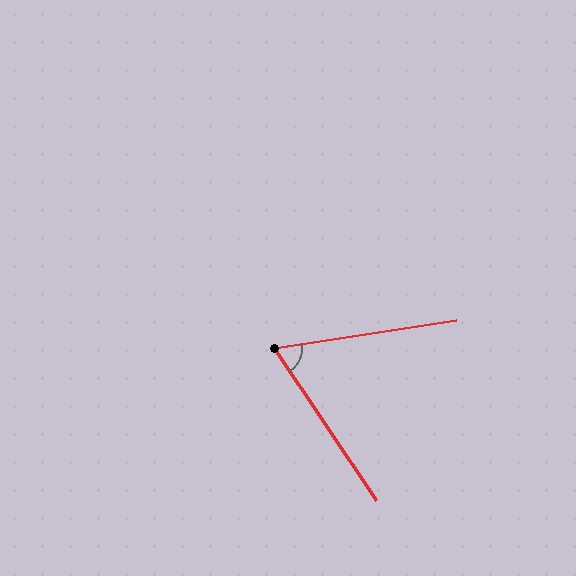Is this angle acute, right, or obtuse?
It is acute.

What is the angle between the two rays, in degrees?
Approximately 65 degrees.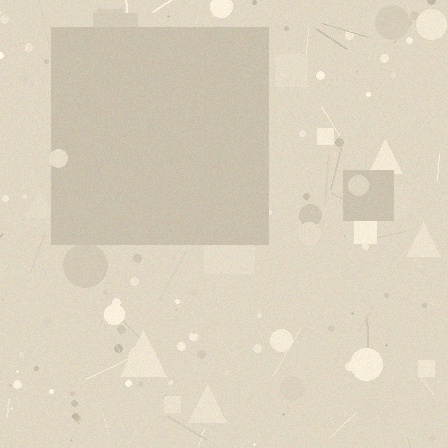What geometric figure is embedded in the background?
A square is embedded in the background.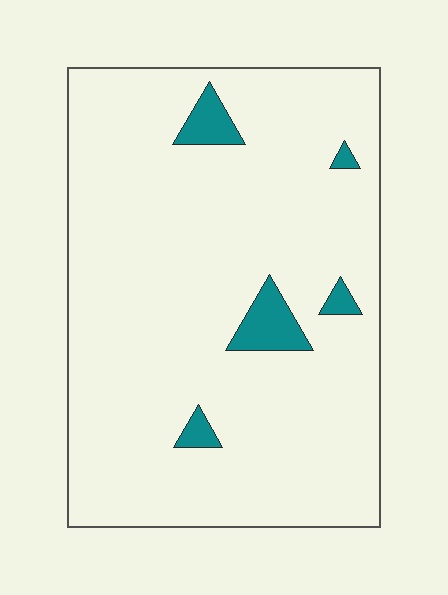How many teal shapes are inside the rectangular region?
5.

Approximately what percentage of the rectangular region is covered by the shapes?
Approximately 5%.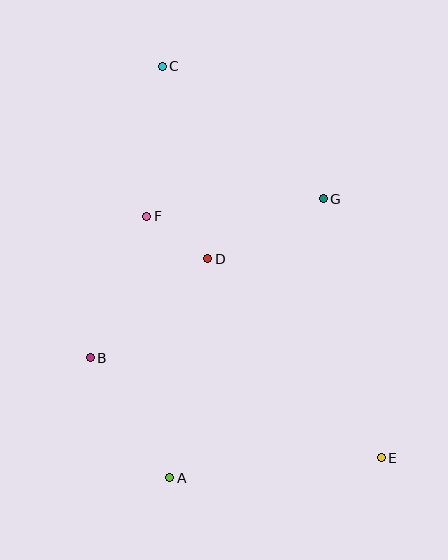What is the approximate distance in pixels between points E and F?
The distance between E and F is approximately 337 pixels.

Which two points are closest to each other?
Points D and F are closest to each other.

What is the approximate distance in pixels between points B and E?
The distance between B and E is approximately 308 pixels.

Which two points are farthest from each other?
Points C and E are farthest from each other.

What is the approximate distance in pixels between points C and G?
The distance between C and G is approximately 209 pixels.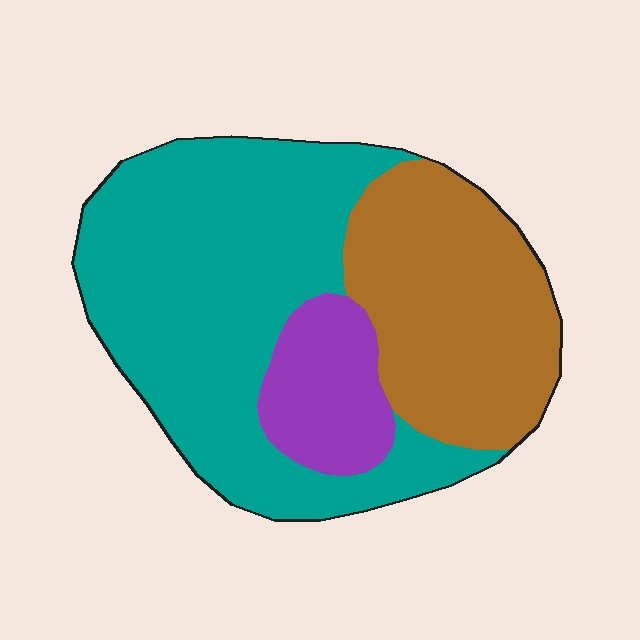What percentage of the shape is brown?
Brown takes up about one third (1/3) of the shape.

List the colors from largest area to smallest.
From largest to smallest: teal, brown, purple.